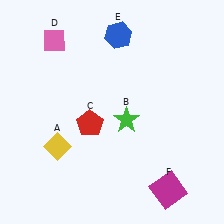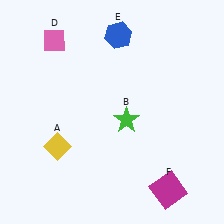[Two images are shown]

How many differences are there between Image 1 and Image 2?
There is 1 difference between the two images.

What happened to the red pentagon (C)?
The red pentagon (C) was removed in Image 2. It was in the bottom-left area of Image 1.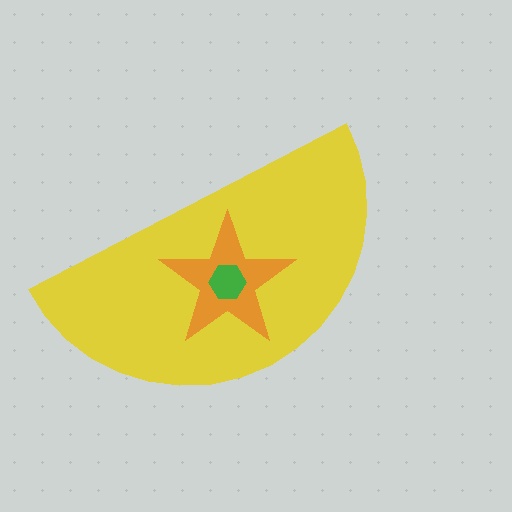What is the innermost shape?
The green hexagon.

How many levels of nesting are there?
3.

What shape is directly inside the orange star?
The green hexagon.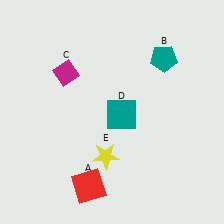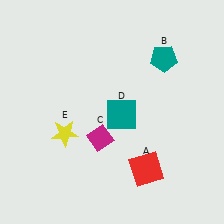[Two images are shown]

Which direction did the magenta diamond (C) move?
The magenta diamond (C) moved down.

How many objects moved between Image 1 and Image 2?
3 objects moved between the two images.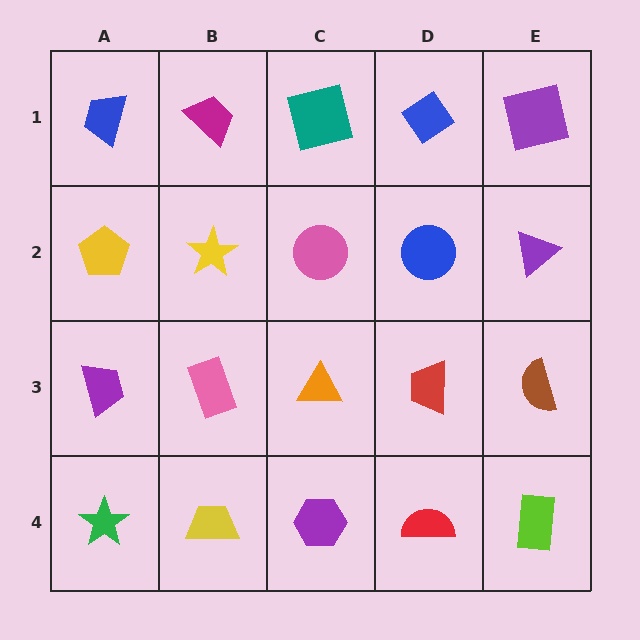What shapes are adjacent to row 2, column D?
A blue diamond (row 1, column D), a red trapezoid (row 3, column D), a pink circle (row 2, column C), a purple triangle (row 2, column E).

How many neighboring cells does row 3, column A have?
3.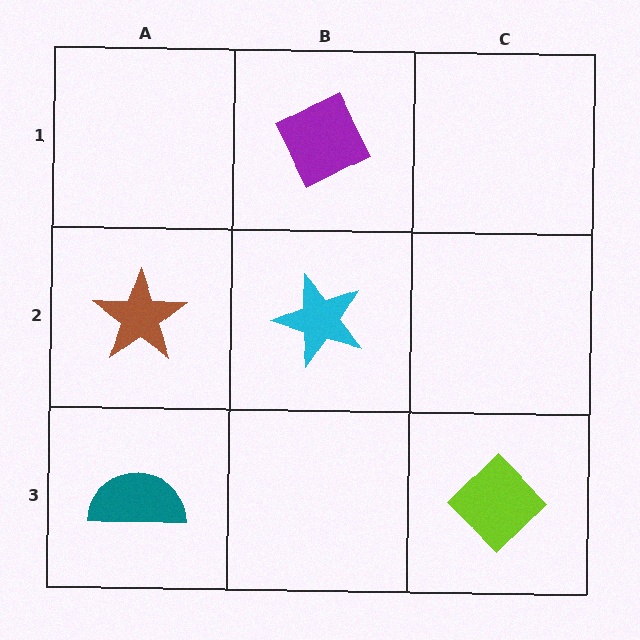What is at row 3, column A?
A teal semicircle.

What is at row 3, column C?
A lime diamond.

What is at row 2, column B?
A cyan star.